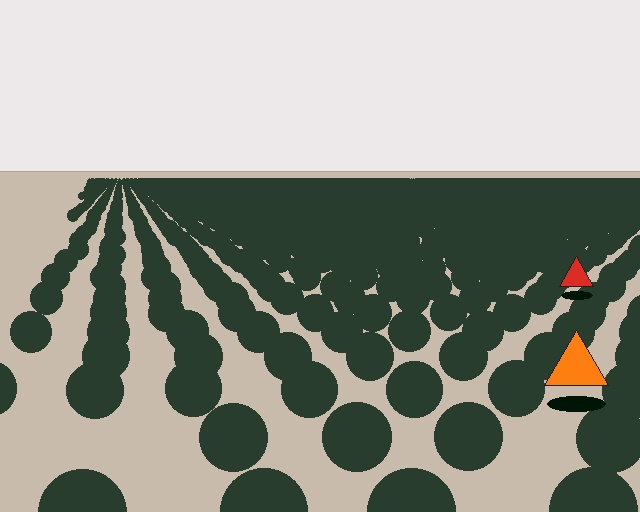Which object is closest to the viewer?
The orange triangle is closest. The texture marks near it are larger and more spread out.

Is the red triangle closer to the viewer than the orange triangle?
No. The orange triangle is closer — you can tell from the texture gradient: the ground texture is coarser near it.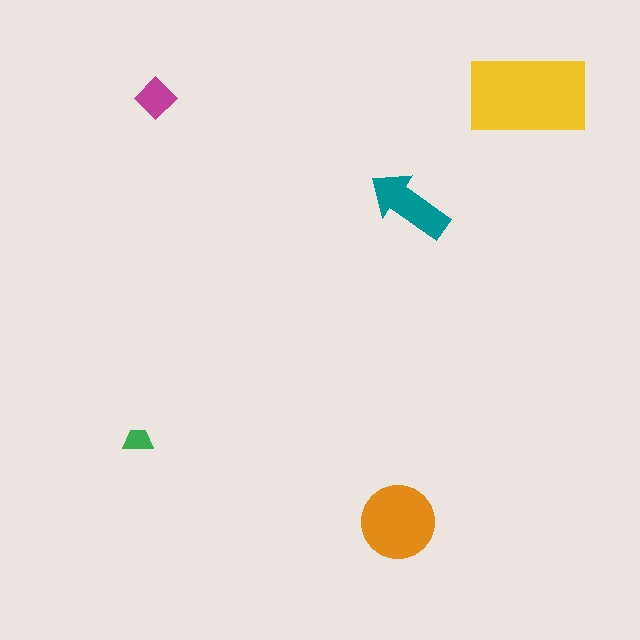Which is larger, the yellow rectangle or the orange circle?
The yellow rectangle.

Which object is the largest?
The yellow rectangle.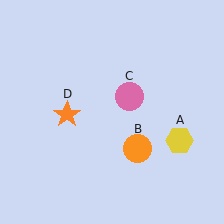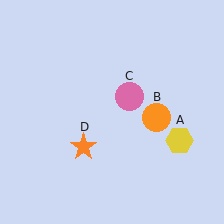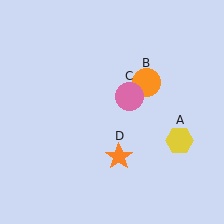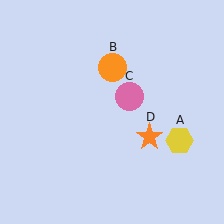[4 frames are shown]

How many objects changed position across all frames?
2 objects changed position: orange circle (object B), orange star (object D).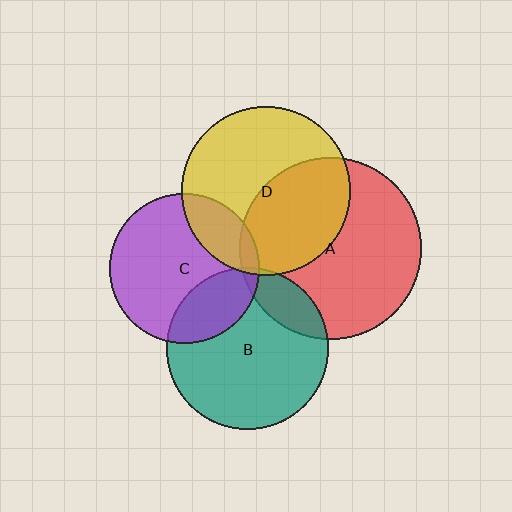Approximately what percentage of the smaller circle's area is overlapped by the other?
Approximately 45%.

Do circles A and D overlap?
Yes.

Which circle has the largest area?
Circle A (red).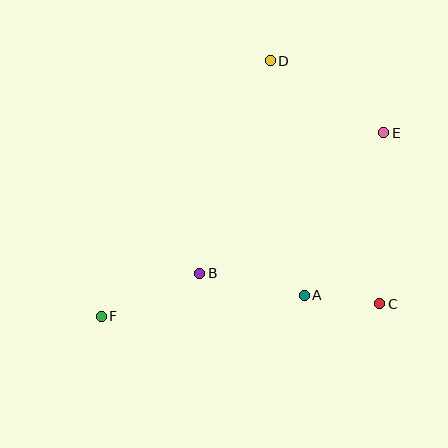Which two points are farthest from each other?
Points E and F are farthest from each other.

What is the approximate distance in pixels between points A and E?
The distance between A and E is approximately 181 pixels.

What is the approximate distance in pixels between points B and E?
The distance between B and E is approximately 231 pixels.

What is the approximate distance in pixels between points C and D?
The distance between C and D is approximately 267 pixels.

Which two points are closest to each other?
Points A and C are closest to each other.